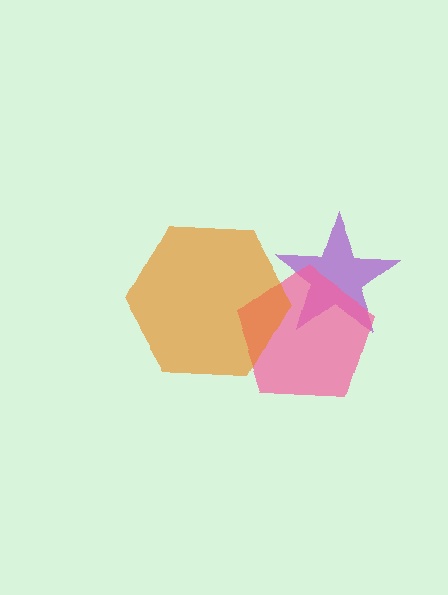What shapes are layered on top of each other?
The layered shapes are: a purple star, a pink pentagon, an orange hexagon.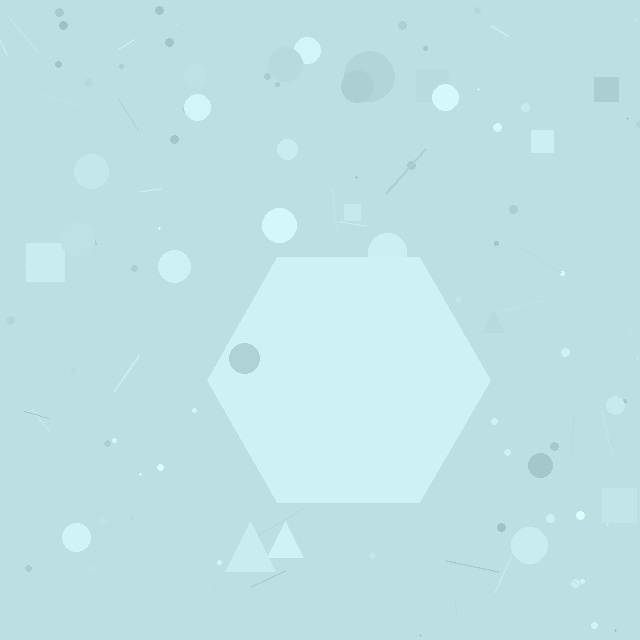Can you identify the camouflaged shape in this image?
The camouflaged shape is a hexagon.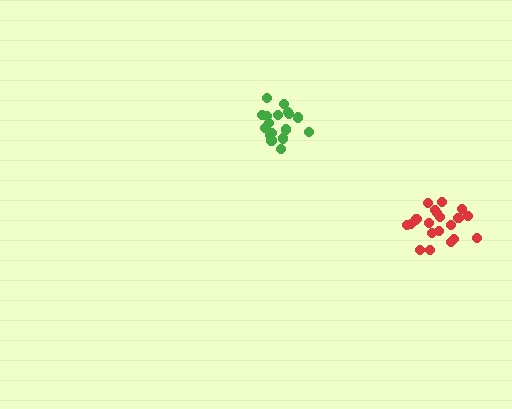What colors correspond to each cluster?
The clusters are colored: red, green.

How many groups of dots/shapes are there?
There are 2 groups.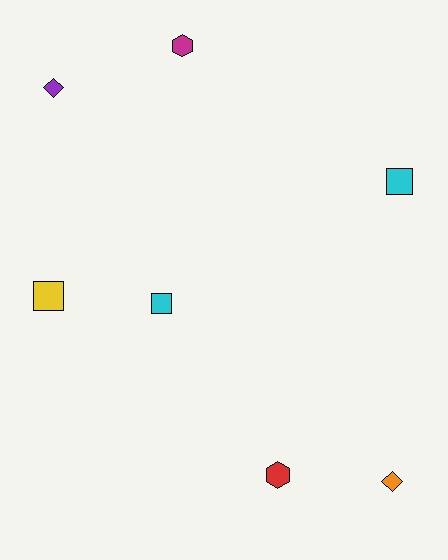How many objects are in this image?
There are 7 objects.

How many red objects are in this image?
There is 1 red object.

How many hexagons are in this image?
There are 2 hexagons.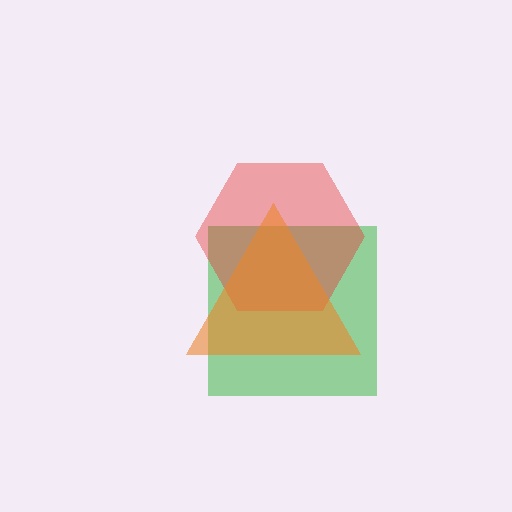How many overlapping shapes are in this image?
There are 3 overlapping shapes in the image.